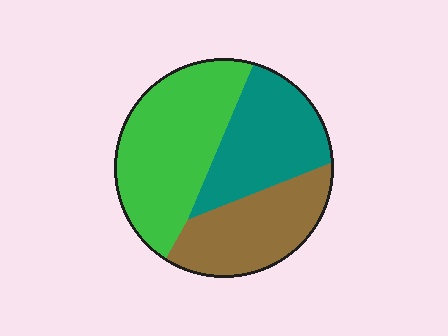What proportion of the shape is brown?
Brown covers roughly 30% of the shape.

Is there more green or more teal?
Green.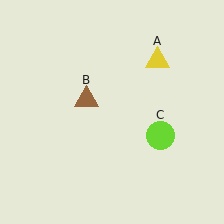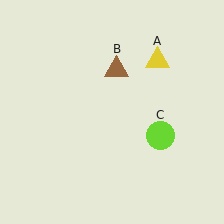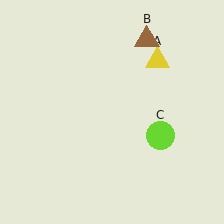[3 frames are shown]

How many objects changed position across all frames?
1 object changed position: brown triangle (object B).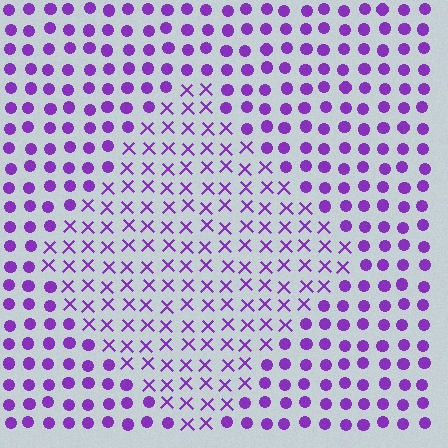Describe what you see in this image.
The image is filled with small purple elements arranged in a uniform grid. A diamond-shaped region contains X marks, while the surrounding area contains circles. The boundary is defined purely by the change in element shape.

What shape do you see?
I see a diamond.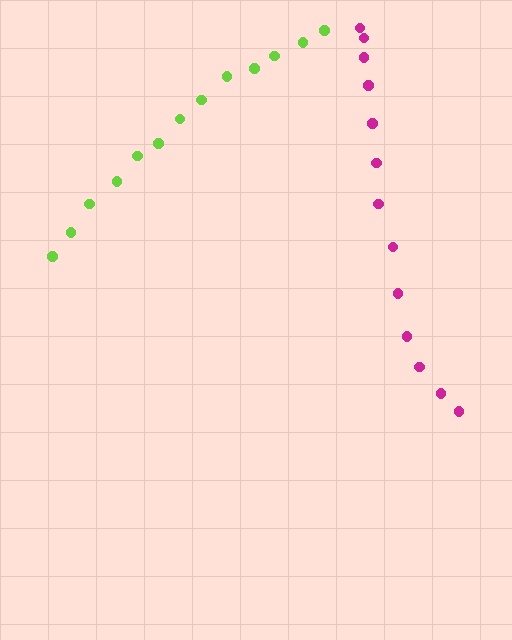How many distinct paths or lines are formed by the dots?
There are 2 distinct paths.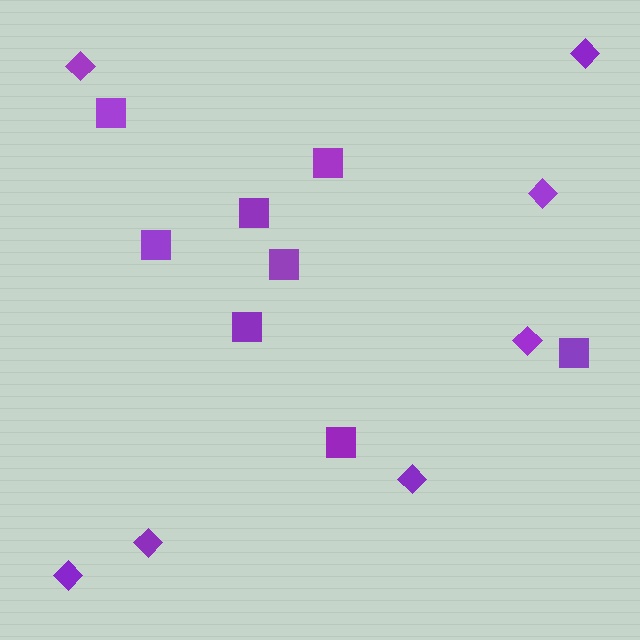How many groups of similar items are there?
There are 2 groups: one group of diamonds (7) and one group of squares (8).